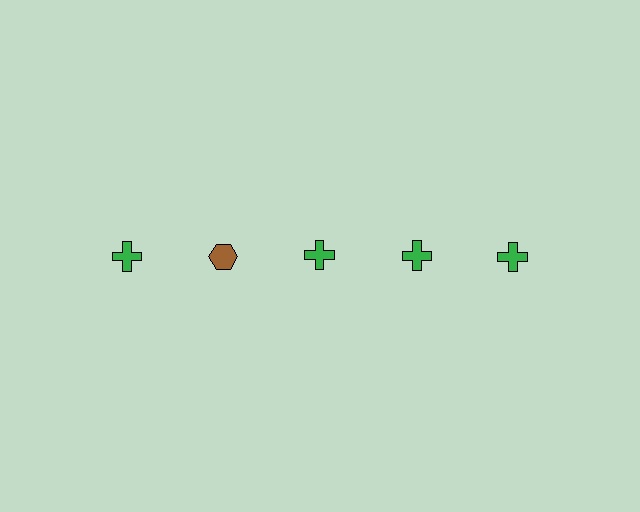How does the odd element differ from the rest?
It differs in both color (brown instead of green) and shape (hexagon instead of cross).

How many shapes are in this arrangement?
There are 5 shapes arranged in a grid pattern.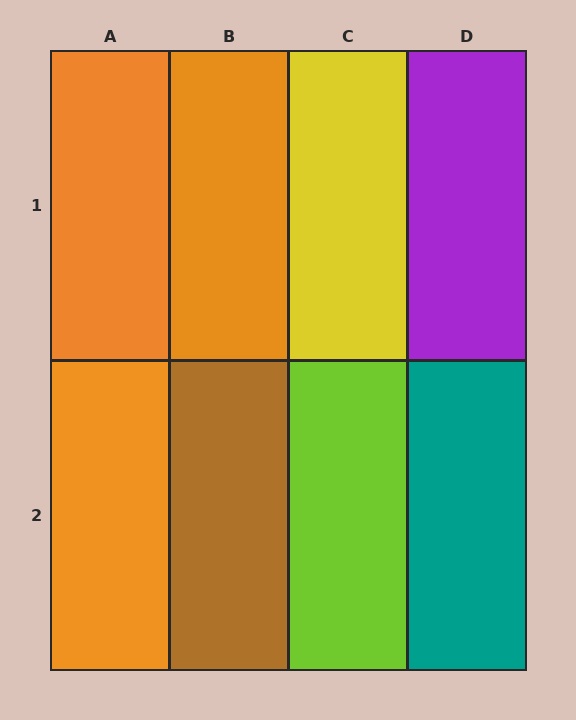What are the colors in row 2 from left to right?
Orange, brown, lime, teal.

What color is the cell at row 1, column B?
Orange.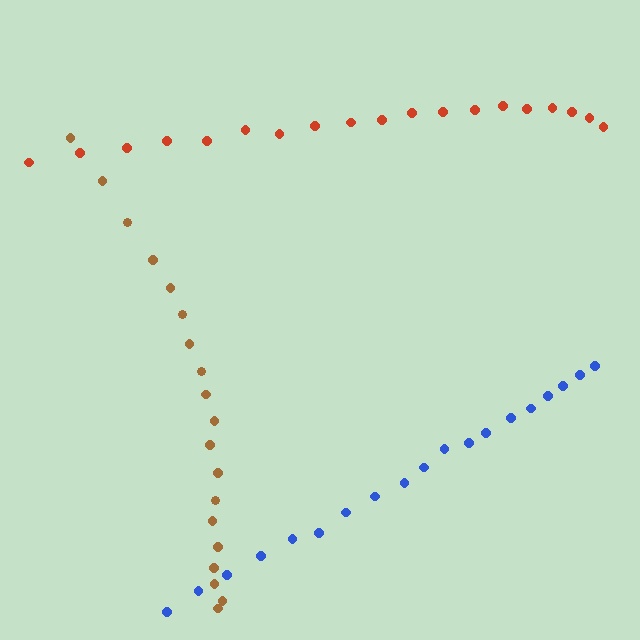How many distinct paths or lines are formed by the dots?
There are 3 distinct paths.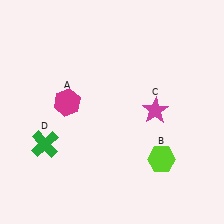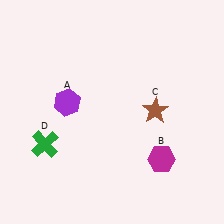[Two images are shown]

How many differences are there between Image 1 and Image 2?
There are 3 differences between the two images.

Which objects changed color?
A changed from magenta to purple. B changed from lime to magenta. C changed from magenta to brown.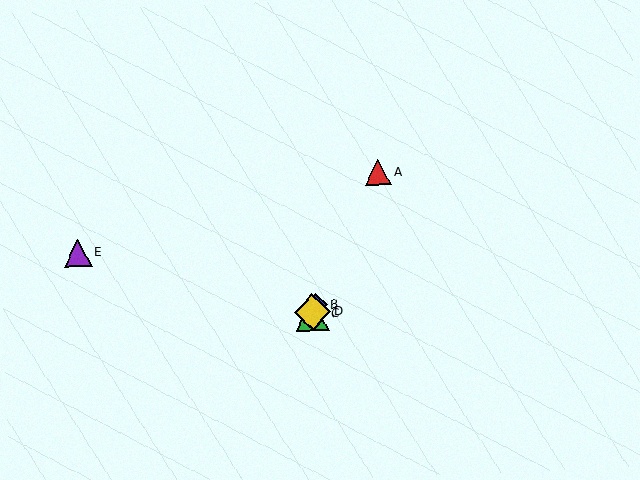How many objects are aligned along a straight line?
4 objects (A, B, C, D) are aligned along a straight line.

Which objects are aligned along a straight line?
Objects A, B, C, D are aligned along a straight line.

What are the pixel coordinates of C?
Object C is at (312, 314).